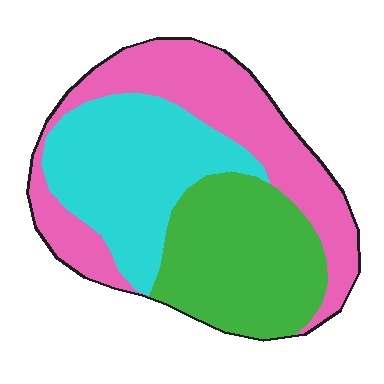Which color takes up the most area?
Pink, at roughly 35%.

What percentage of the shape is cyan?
Cyan takes up about one third (1/3) of the shape.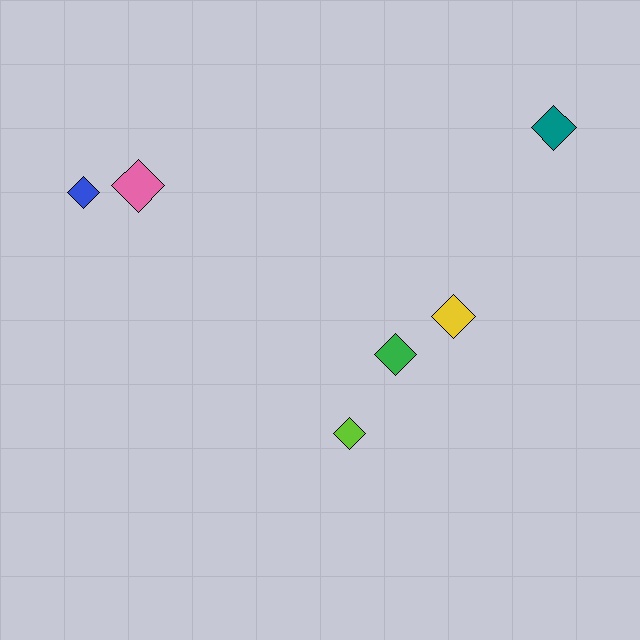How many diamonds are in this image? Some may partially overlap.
There are 6 diamonds.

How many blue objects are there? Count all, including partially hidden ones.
There is 1 blue object.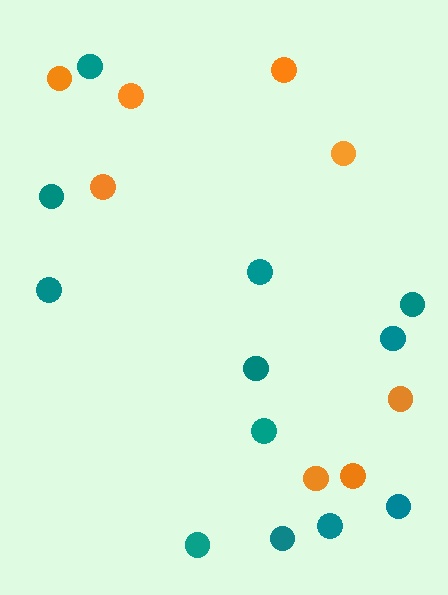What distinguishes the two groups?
There are 2 groups: one group of teal circles (12) and one group of orange circles (8).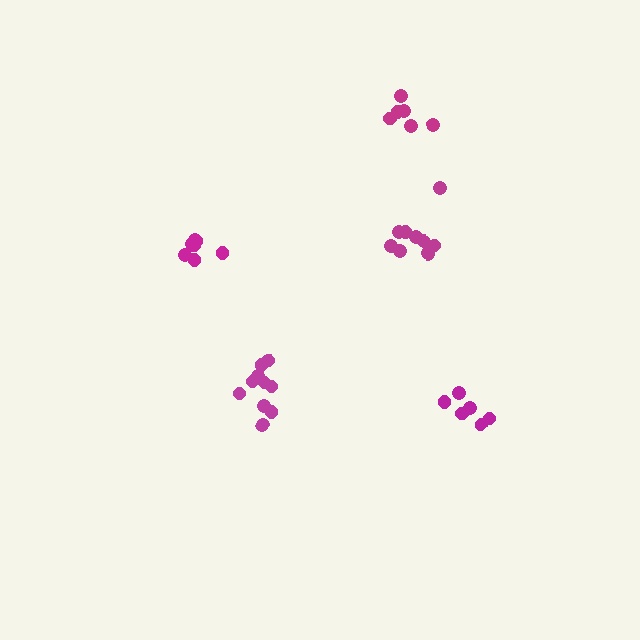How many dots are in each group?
Group 1: 6 dots, Group 2: 6 dots, Group 3: 10 dots, Group 4: 7 dots, Group 5: 9 dots (38 total).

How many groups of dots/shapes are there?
There are 5 groups.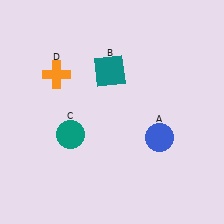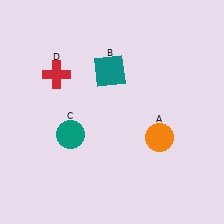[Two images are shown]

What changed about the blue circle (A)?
In Image 1, A is blue. In Image 2, it changed to orange.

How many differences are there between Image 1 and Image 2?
There are 2 differences between the two images.